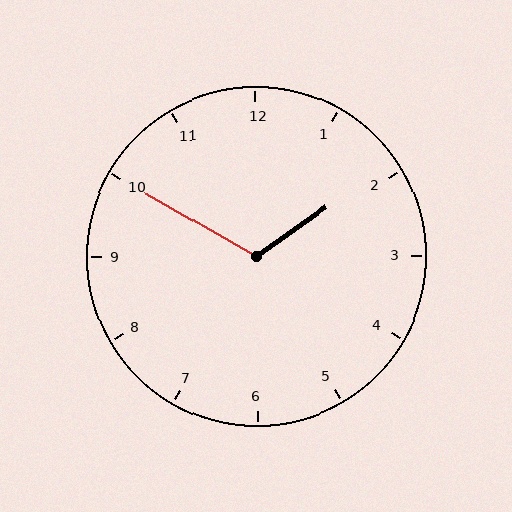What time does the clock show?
1:50.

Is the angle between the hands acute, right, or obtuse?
It is obtuse.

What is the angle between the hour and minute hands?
Approximately 115 degrees.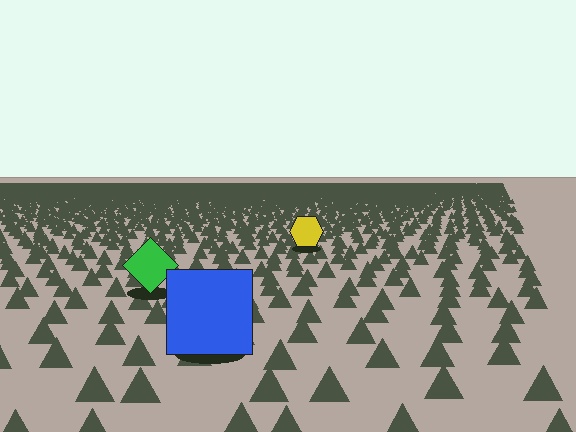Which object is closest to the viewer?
The blue square is closest. The texture marks near it are larger and more spread out.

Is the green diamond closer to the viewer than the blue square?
No. The blue square is closer — you can tell from the texture gradient: the ground texture is coarser near it.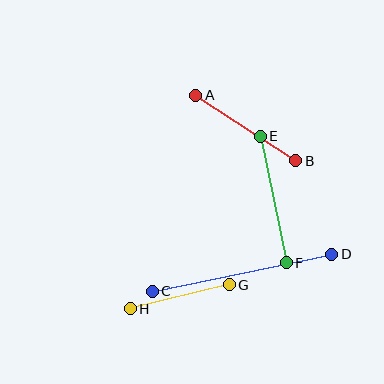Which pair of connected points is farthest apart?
Points C and D are farthest apart.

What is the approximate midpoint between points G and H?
The midpoint is at approximately (180, 297) pixels.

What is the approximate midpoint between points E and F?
The midpoint is at approximately (273, 200) pixels.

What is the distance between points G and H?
The distance is approximately 102 pixels.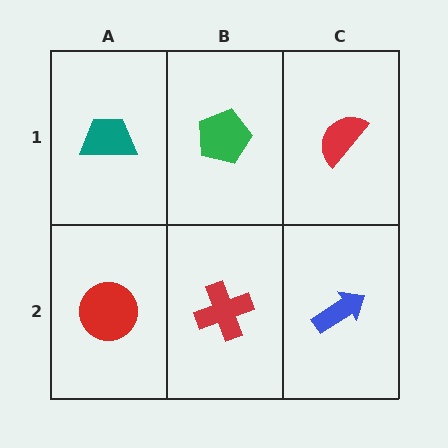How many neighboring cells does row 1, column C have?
2.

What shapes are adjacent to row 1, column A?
A red circle (row 2, column A), a green pentagon (row 1, column B).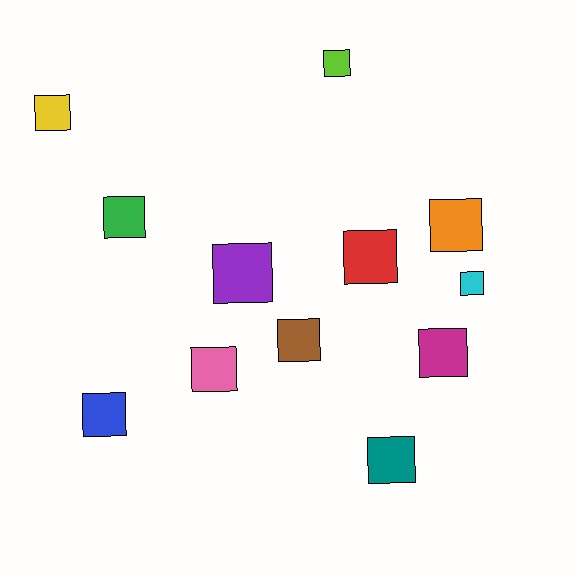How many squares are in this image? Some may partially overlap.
There are 12 squares.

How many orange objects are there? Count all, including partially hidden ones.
There is 1 orange object.